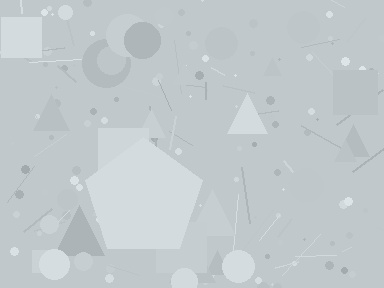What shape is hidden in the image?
A pentagon is hidden in the image.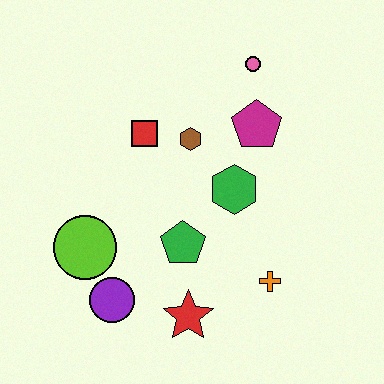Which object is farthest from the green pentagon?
The pink circle is farthest from the green pentagon.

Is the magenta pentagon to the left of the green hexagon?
No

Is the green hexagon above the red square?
No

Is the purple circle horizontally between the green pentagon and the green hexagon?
No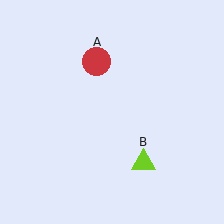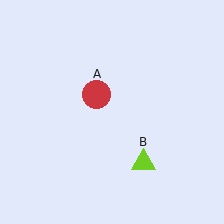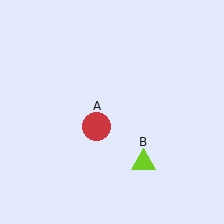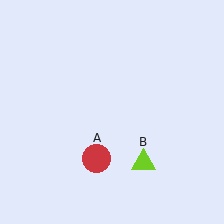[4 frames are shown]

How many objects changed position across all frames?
1 object changed position: red circle (object A).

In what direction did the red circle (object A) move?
The red circle (object A) moved down.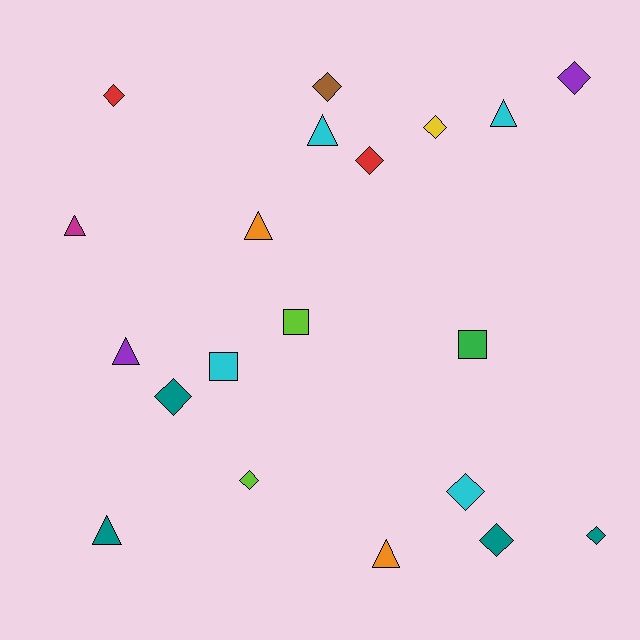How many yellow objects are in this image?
There is 1 yellow object.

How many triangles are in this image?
There are 7 triangles.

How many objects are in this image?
There are 20 objects.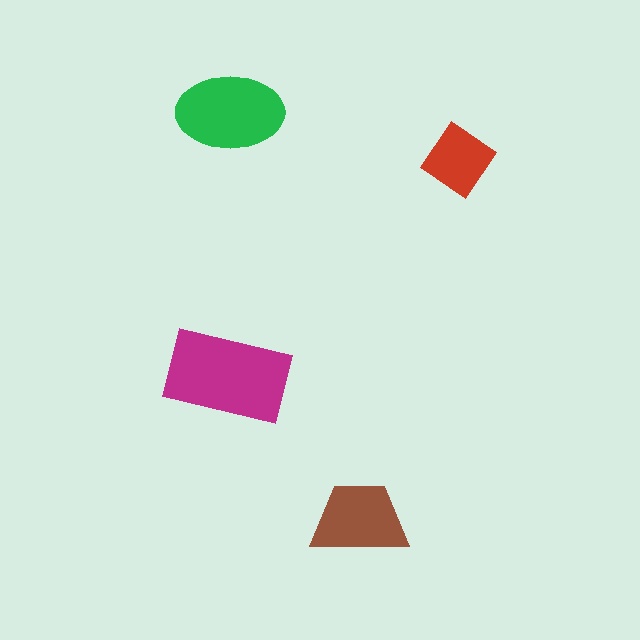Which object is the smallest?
The red diamond.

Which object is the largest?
The magenta rectangle.